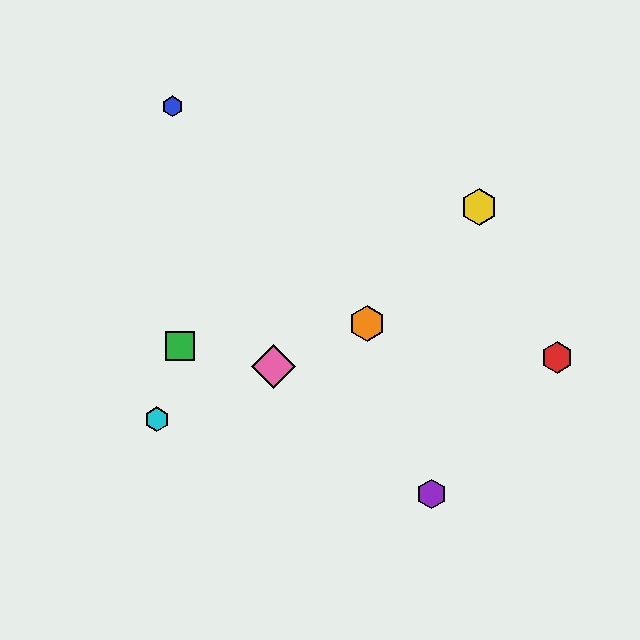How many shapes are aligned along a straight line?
3 shapes (the orange hexagon, the cyan hexagon, the pink diamond) are aligned along a straight line.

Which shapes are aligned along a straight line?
The orange hexagon, the cyan hexagon, the pink diamond are aligned along a straight line.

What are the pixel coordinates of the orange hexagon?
The orange hexagon is at (367, 323).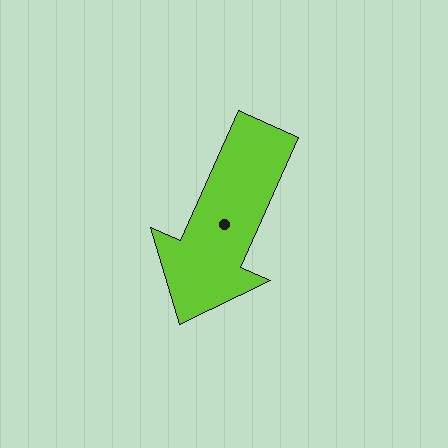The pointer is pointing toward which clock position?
Roughly 7 o'clock.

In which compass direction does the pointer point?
Southwest.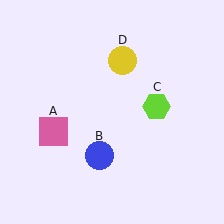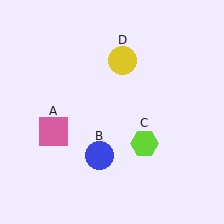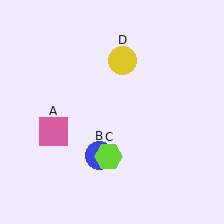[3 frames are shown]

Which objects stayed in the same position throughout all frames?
Pink square (object A) and blue circle (object B) and yellow circle (object D) remained stationary.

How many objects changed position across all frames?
1 object changed position: lime hexagon (object C).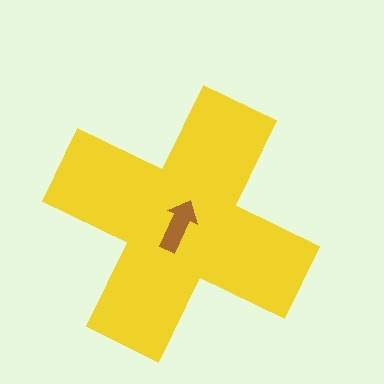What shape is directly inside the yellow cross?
The brown arrow.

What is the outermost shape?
The yellow cross.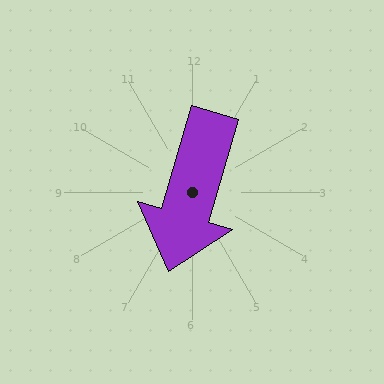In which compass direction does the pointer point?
South.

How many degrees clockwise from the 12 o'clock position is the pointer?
Approximately 196 degrees.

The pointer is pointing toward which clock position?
Roughly 7 o'clock.